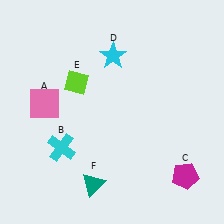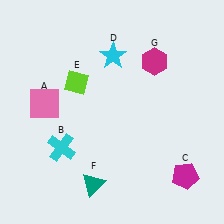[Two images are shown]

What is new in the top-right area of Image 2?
A magenta hexagon (G) was added in the top-right area of Image 2.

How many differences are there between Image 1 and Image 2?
There is 1 difference between the two images.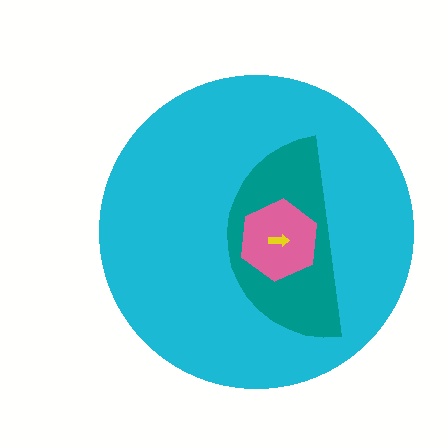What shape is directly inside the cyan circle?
The teal semicircle.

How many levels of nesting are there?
4.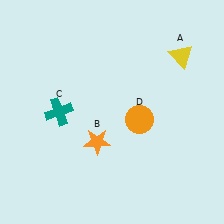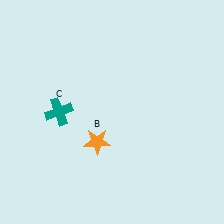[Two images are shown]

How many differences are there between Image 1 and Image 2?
There are 2 differences between the two images.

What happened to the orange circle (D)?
The orange circle (D) was removed in Image 2. It was in the bottom-right area of Image 1.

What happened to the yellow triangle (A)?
The yellow triangle (A) was removed in Image 2. It was in the top-right area of Image 1.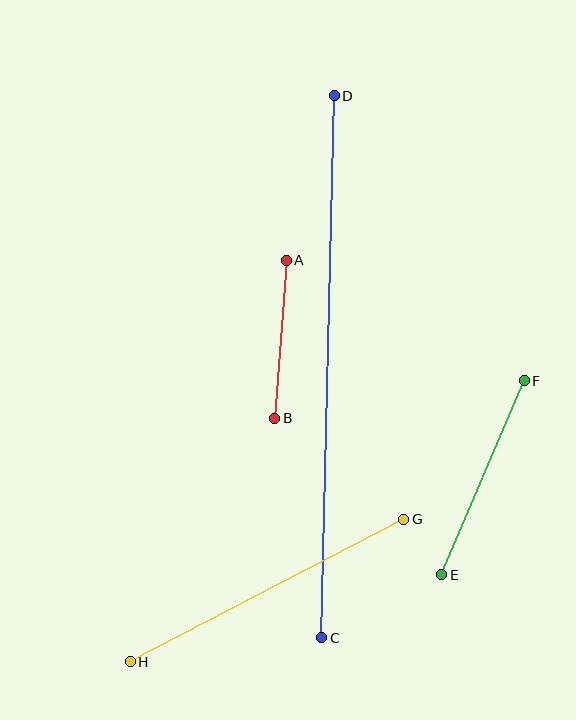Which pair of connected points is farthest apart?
Points C and D are farthest apart.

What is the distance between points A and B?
The distance is approximately 159 pixels.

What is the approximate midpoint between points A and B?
The midpoint is at approximately (281, 339) pixels.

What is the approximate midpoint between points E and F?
The midpoint is at approximately (483, 478) pixels.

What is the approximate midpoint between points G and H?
The midpoint is at approximately (267, 591) pixels.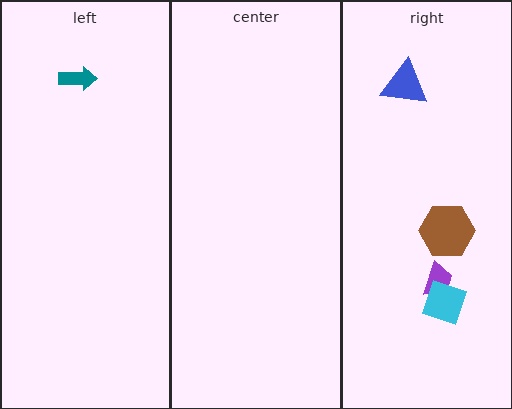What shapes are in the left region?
The teal arrow.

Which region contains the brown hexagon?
The right region.